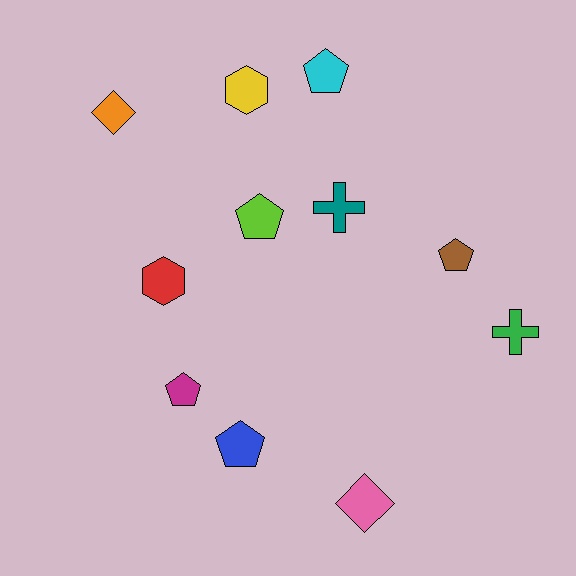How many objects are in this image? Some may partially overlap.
There are 11 objects.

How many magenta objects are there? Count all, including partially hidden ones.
There is 1 magenta object.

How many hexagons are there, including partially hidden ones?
There are 2 hexagons.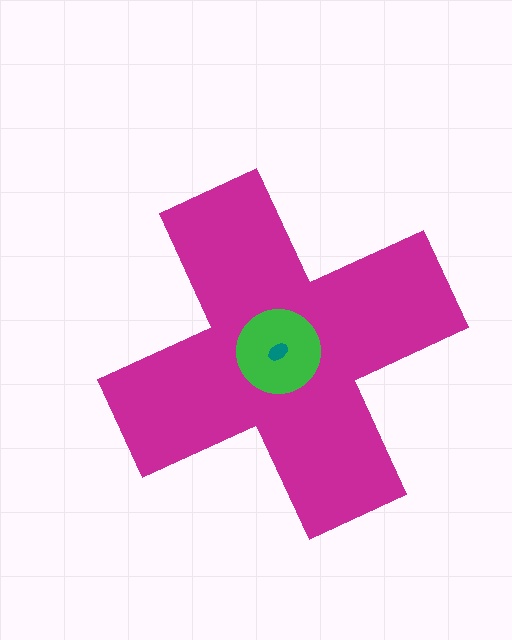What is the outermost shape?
The magenta cross.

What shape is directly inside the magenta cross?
The green circle.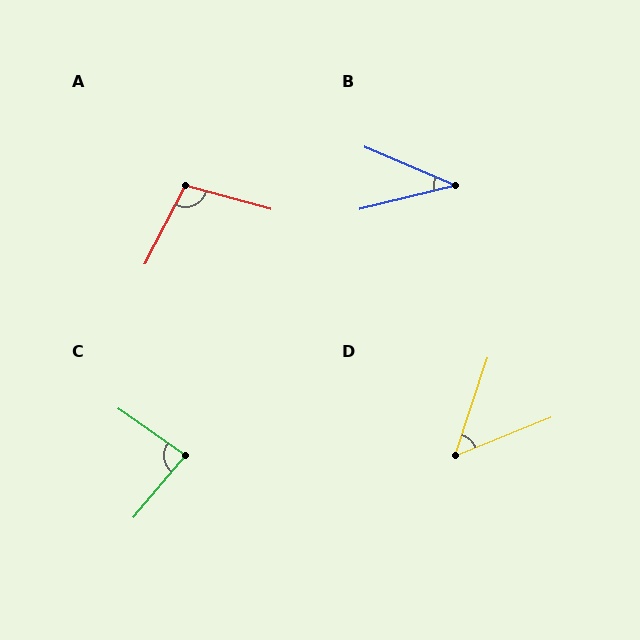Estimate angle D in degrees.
Approximately 49 degrees.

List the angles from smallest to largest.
B (37°), D (49°), C (85°), A (102°).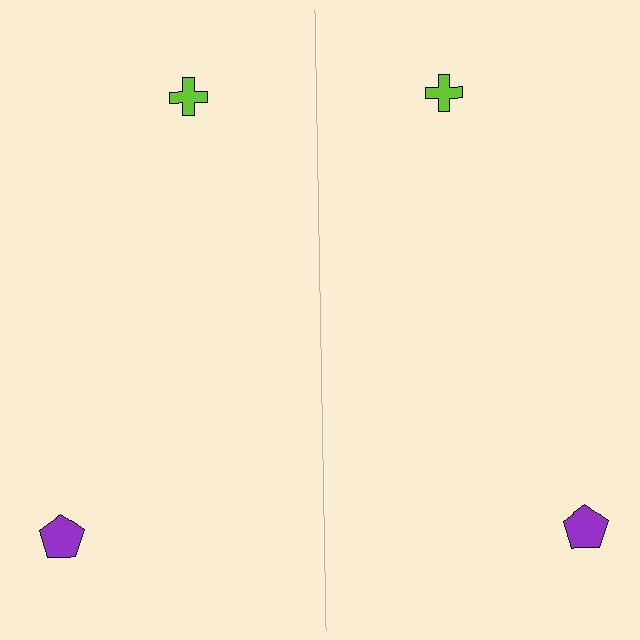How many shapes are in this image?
There are 4 shapes in this image.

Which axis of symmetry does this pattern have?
The pattern has a vertical axis of symmetry running through the center of the image.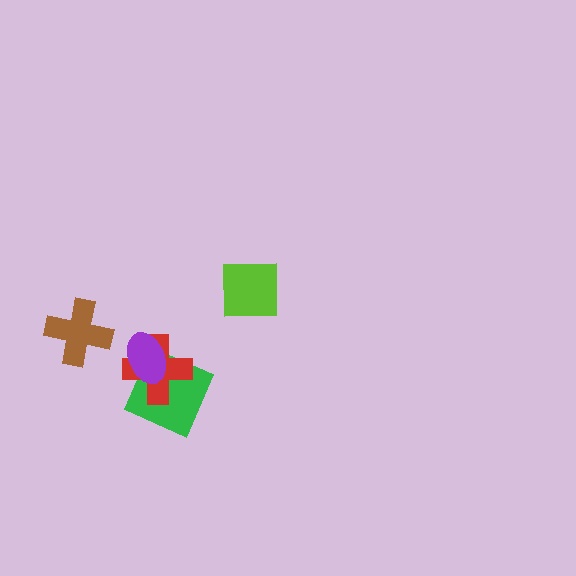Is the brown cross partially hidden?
No, no other shape covers it.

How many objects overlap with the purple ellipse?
2 objects overlap with the purple ellipse.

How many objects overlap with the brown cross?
0 objects overlap with the brown cross.